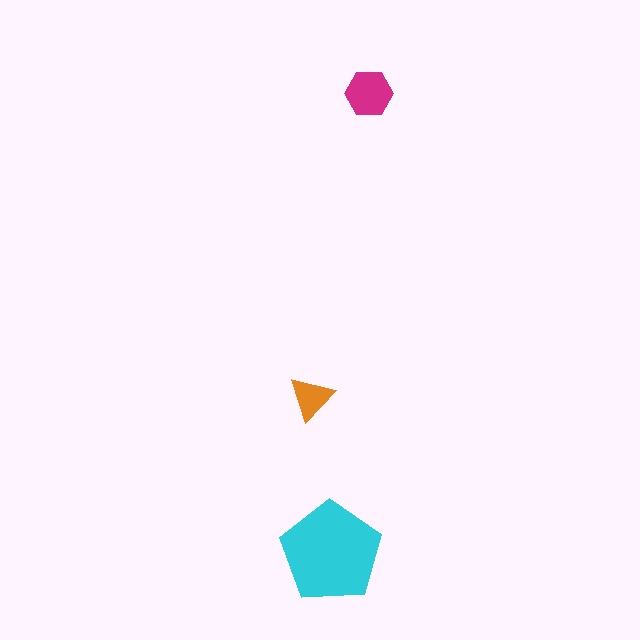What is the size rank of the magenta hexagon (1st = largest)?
2nd.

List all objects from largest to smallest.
The cyan pentagon, the magenta hexagon, the orange triangle.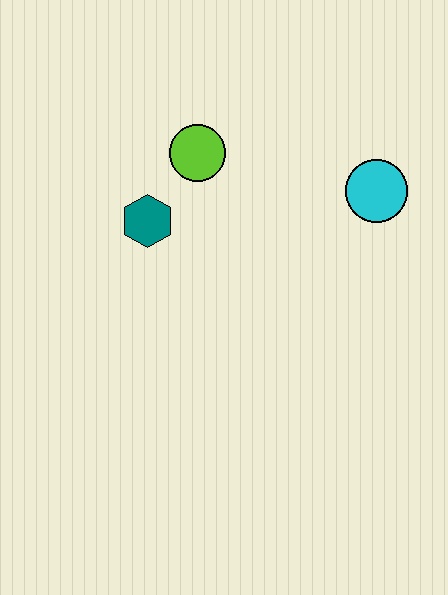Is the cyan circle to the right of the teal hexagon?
Yes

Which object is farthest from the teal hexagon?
The cyan circle is farthest from the teal hexagon.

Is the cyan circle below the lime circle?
Yes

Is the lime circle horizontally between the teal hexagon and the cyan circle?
Yes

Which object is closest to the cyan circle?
The lime circle is closest to the cyan circle.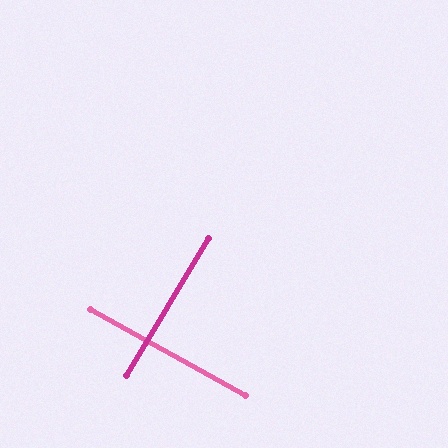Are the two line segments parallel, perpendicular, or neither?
Perpendicular — they meet at approximately 88°.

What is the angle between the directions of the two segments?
Approximately 88 degrees.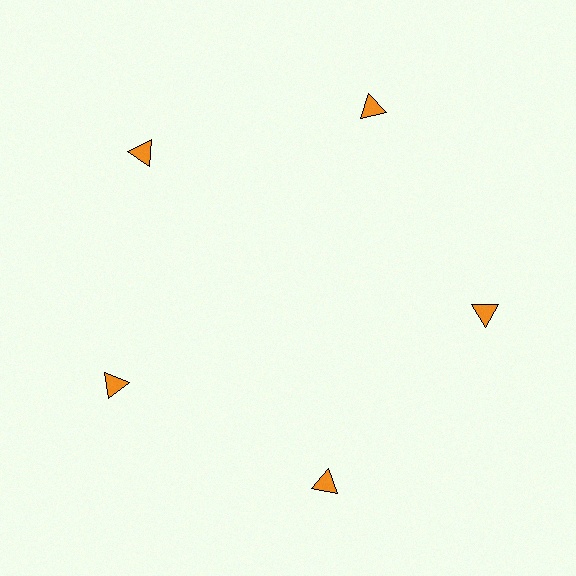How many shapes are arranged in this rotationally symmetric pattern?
There are 5 shapes, arranged in 5 groups of 1.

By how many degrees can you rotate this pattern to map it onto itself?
The pattern maps onto itself every 72 degrees of rotation.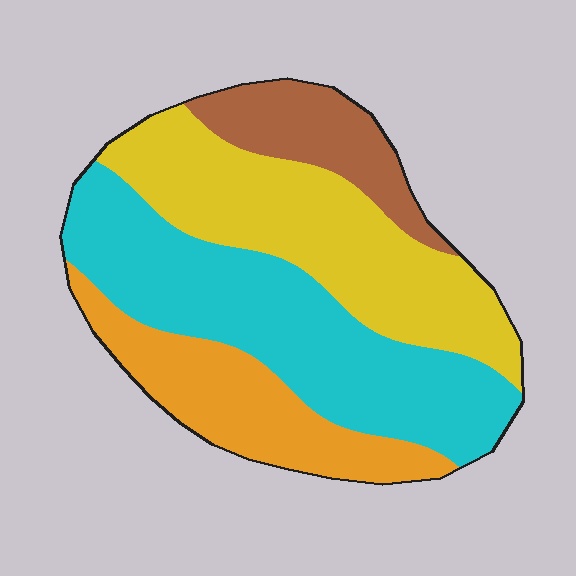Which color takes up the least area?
Brown, at roughly 10%.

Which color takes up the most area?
Cyan, at roughly 35%.